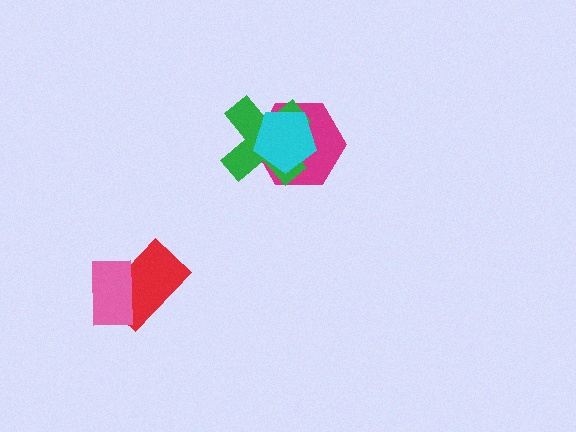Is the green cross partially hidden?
Yes, it is partially covered by another shape.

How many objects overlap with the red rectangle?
1 object overlaps with the red rectangle.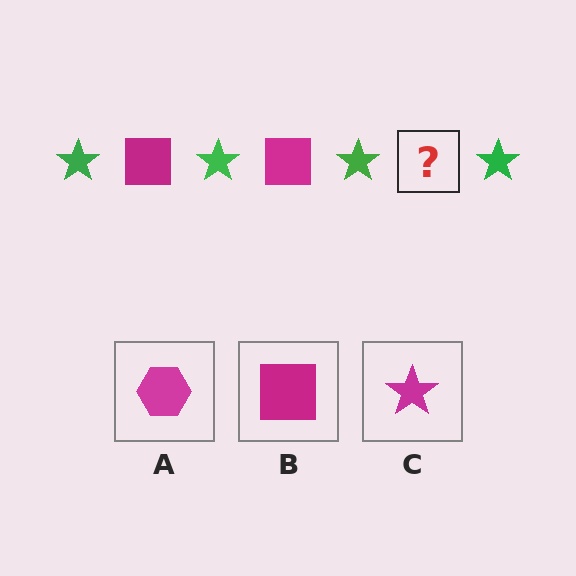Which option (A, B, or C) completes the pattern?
B.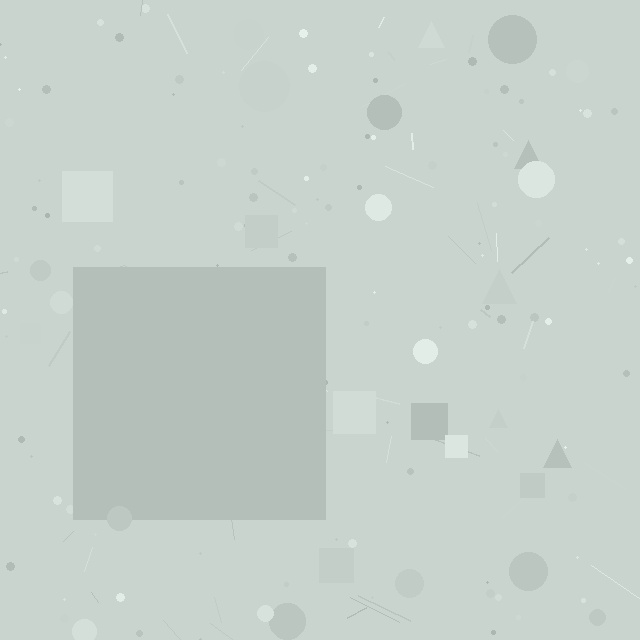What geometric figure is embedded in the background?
A square is embedded in the background.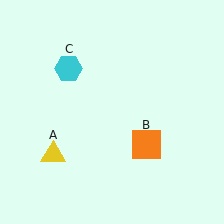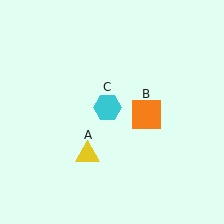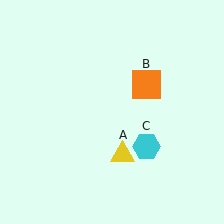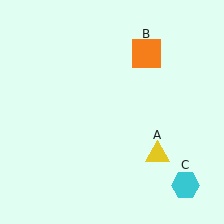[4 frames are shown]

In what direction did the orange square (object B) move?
The orange square (object B) moved up.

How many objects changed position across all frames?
3 objects changed position: yellow triangle (object A), orange square (object B), cyan hexagon (object C).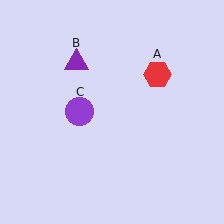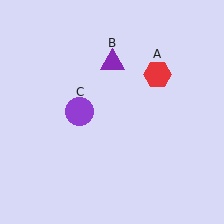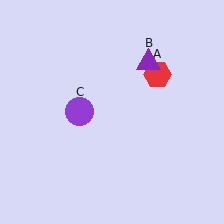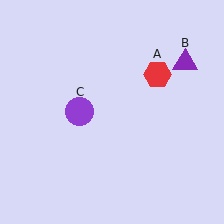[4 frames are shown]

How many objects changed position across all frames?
1 object changed position: purple triangle (object B).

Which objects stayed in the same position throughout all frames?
Red hexagon (object A) and purple circle (object C) remained stationary.